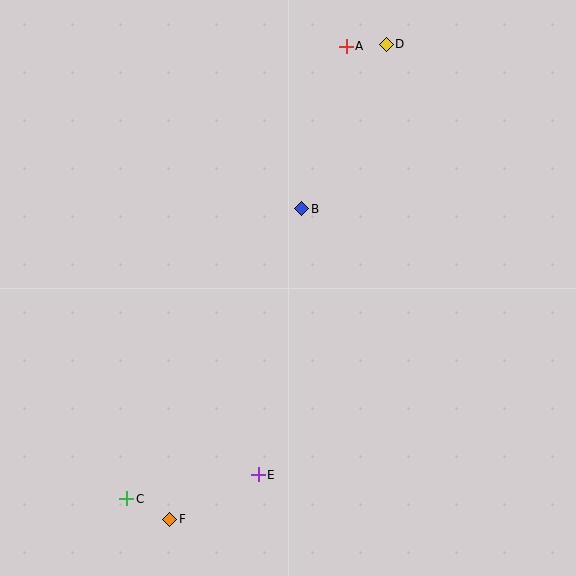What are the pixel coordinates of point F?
Point F is at (170, 519).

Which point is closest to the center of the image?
Point B at (302, 209) is closest to the center.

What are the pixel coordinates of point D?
Point D is at (386, 44).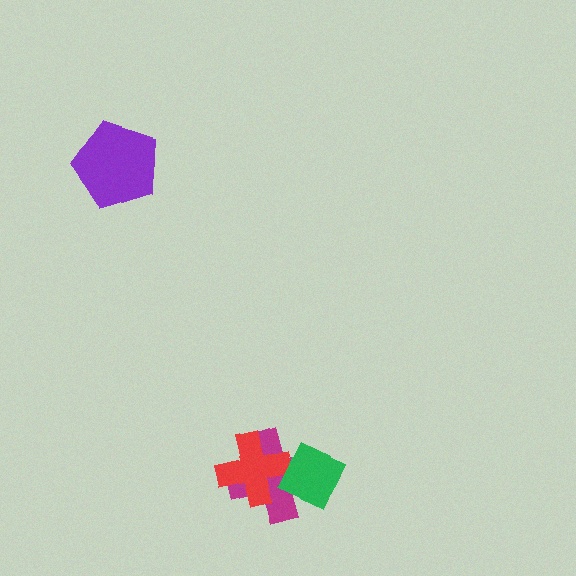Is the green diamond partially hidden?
No, no other shape covers it.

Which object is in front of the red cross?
The green diamond is in front of the red cross.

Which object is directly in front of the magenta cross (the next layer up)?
The red cross is directly in front of the magenta cross.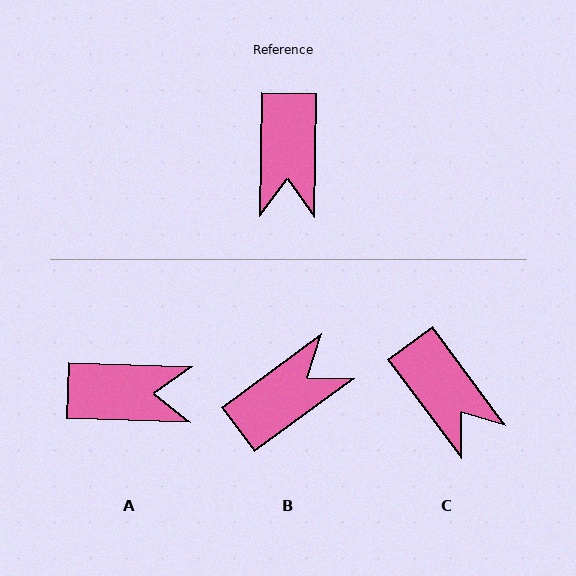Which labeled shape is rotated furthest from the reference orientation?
B, about 127 degrees away.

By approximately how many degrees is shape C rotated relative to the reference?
Approximately 38 degrees counter-clockwise.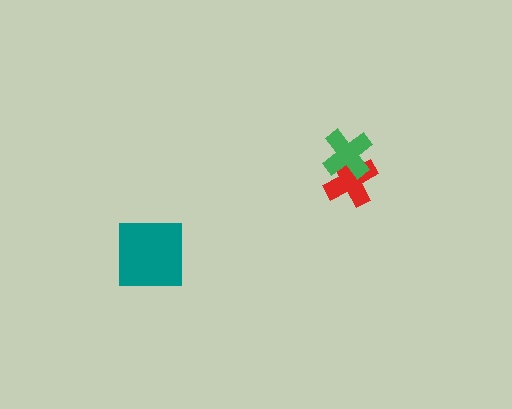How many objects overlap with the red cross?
1 object overlaps with the red cross.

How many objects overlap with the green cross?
1 object overlaps with the green cross.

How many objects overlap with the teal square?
0 objects overlap with the teal square.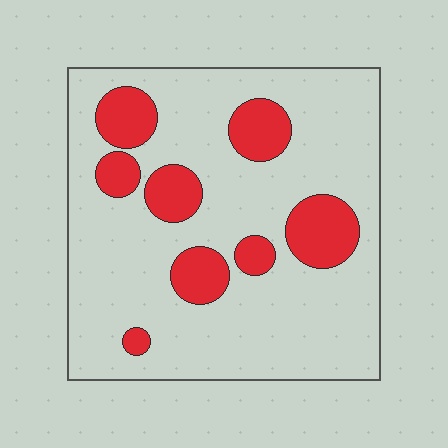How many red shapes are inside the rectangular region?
8.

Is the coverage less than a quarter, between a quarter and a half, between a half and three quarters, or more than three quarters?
Less than a quarter.